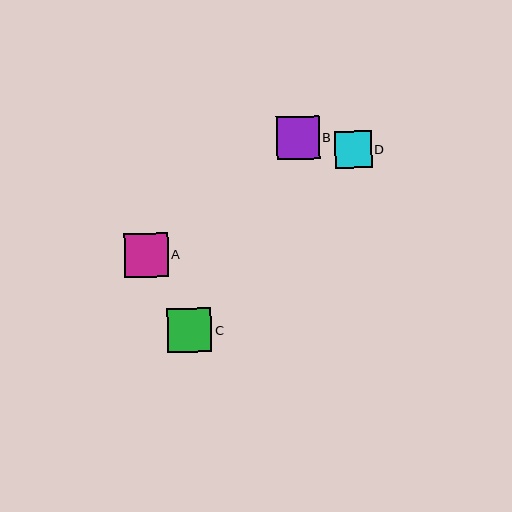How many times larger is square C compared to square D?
Square C is approximately 1.2 times the size of square D.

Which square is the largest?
Square C is the largest with a size of approximately 44 pixels.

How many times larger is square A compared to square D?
Square A is approximately 1.2 times the size of square D.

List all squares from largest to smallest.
From largest to smallest: C, A, B, D.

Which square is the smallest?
Square D is the smallest with a size of approximately 37 pixels.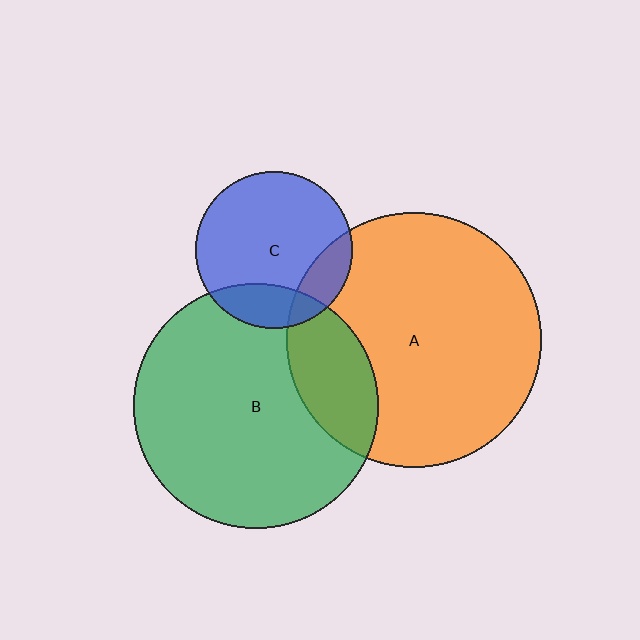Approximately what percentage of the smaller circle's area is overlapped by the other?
Approximately 20%.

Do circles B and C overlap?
Yes.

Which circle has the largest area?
Circle A (orange).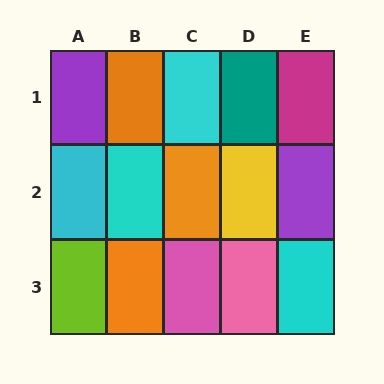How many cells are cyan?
4 cells are cyan.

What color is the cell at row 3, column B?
Orange.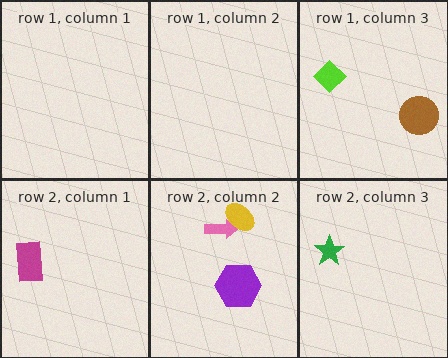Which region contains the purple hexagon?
The row 2, column 2 region.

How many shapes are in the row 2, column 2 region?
3.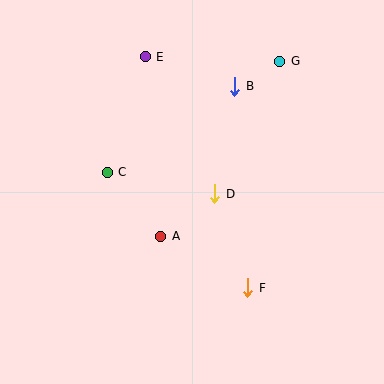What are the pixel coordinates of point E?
Point E is at (145, 57).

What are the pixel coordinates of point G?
Point G is at (280, 61).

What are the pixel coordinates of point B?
Point B is at (235, 86).